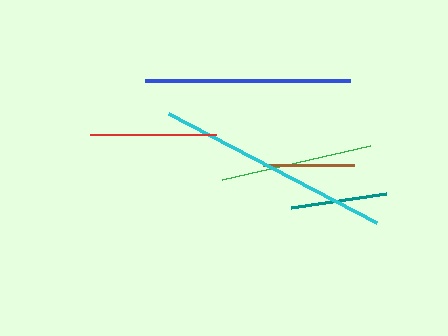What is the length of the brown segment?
The brown segment is approximately 91 pixels long.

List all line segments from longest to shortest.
From longest to shortest: cyan, blue, green, red, teal, brown.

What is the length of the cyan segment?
The cyan segment is approximately 235 pixels long.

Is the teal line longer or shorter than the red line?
The red line is longer than the teal line.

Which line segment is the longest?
The cyan line is the longest at approximately 235 pixels.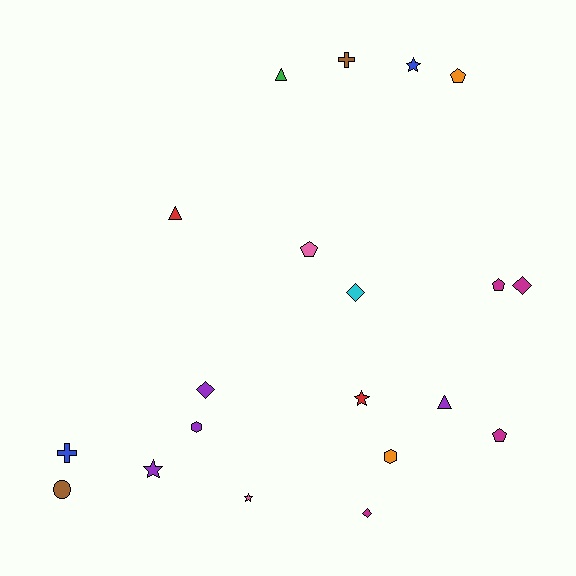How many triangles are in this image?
There are 3 triangles.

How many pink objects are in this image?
There are 2 pink objects.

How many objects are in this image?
There are 20 objects.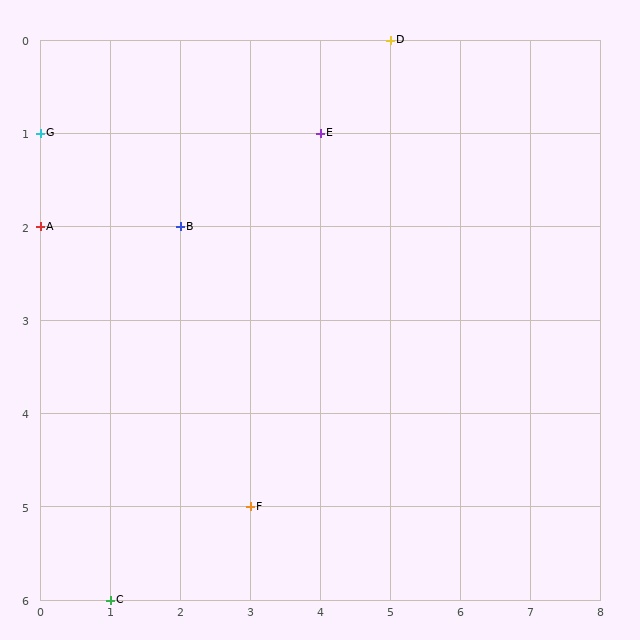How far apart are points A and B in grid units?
Points A and B are 2 columns apart.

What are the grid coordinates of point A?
Point A is at grid coordinates (0, 2).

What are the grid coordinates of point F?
Point F is at grid coordinates (3, 5).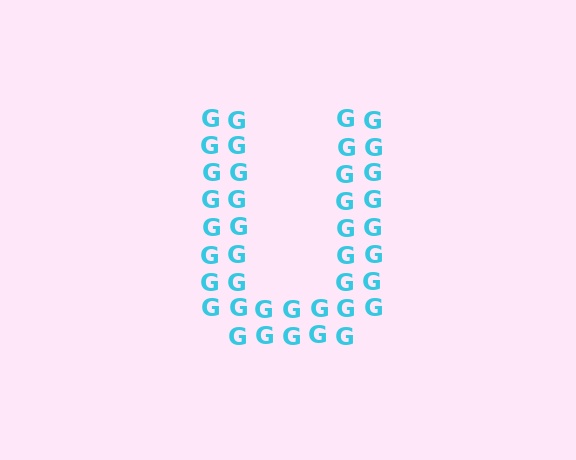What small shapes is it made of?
It is made of small letter G's.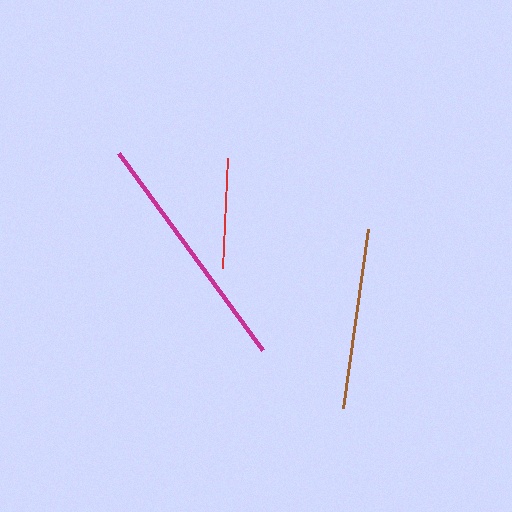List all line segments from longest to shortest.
From longest to shortest: magenta, brown, red.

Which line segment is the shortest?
The red line is the shortest at approximately 110 pixels.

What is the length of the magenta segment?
The magenta segment is approximately 244 pixels long.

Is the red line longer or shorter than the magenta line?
The magenta line is longer than the red line.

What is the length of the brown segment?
The brown segment is approximately 181 pixels long.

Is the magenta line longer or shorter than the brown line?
The magenta line is longer than the brown line.